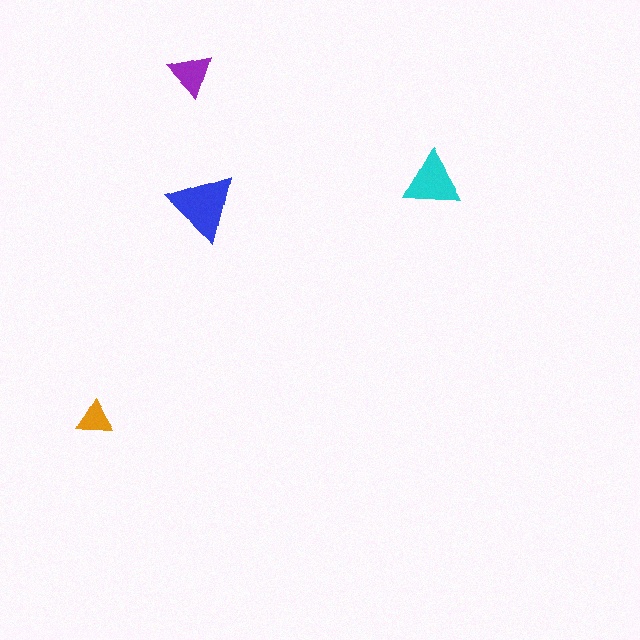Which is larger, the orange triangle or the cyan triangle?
The cyan one.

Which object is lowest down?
The orange triangle is bottommost.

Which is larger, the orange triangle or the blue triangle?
The blue one.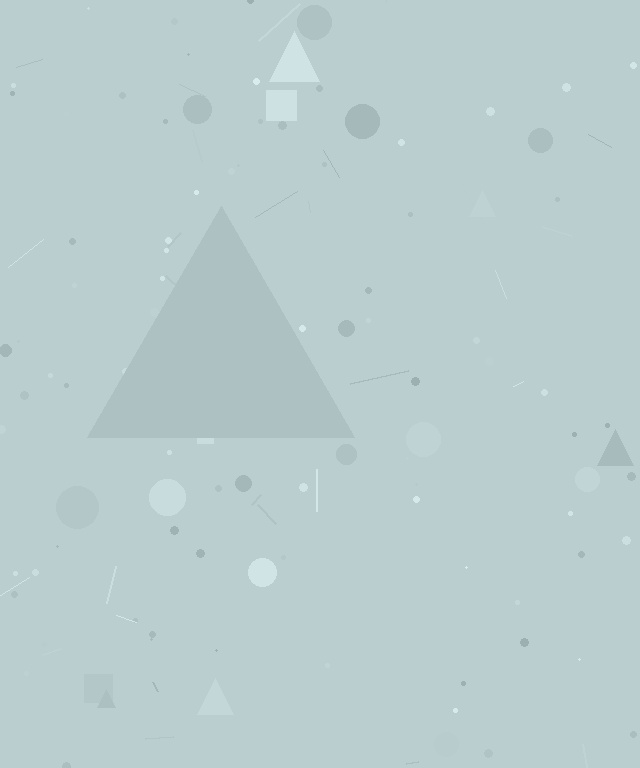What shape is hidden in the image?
A triangle is hidden in the image.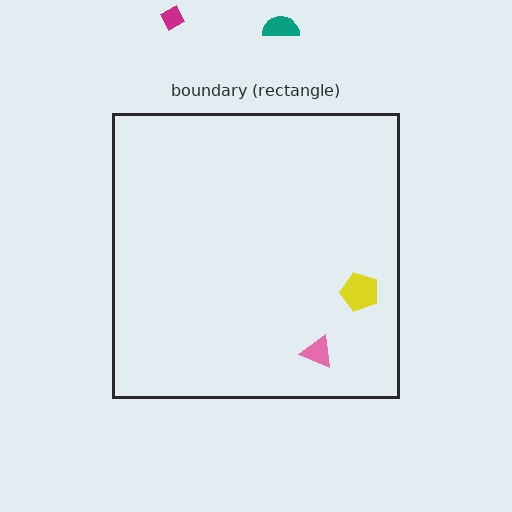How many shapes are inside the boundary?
2 inside, 2 outside.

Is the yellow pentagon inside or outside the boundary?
Inside.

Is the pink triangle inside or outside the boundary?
Inside.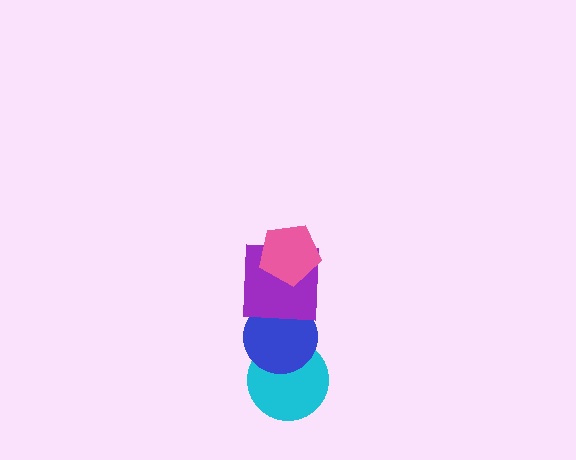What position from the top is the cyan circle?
The cyan circle is 4th from the top.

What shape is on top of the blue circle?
The purple square is on top of the blue circle.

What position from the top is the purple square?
The purple square is 2nd from the top.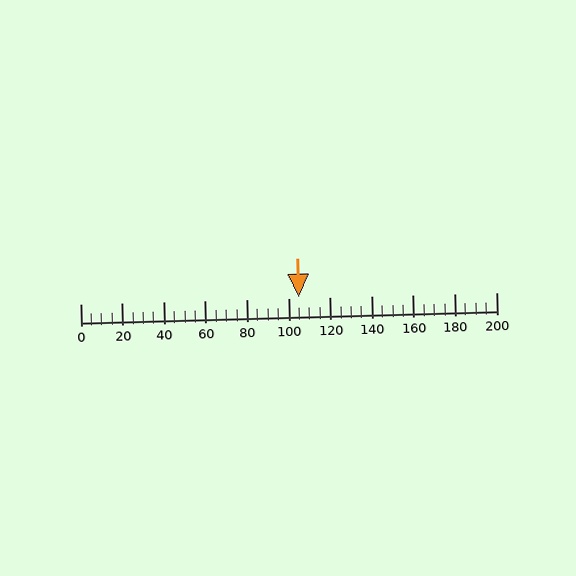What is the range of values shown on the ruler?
The ruler shows values from 0 to 200.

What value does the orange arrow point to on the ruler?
The orange arrow points to approximately 105.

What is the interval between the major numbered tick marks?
The major tick marks are spaced 20 units apart.